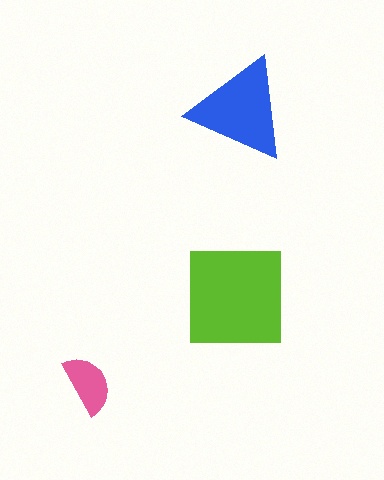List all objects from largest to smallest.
The lime square, the blue triangle, the pink semicircle.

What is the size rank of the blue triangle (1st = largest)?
2nd.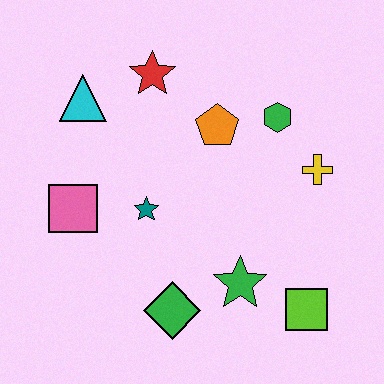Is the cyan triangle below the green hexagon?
No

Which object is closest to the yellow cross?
The green hexagon is closest to the yellow cross.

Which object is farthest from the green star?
The cyan triangle is farthest from the green star.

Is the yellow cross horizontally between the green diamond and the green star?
No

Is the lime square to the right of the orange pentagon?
Yes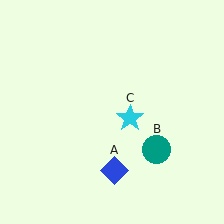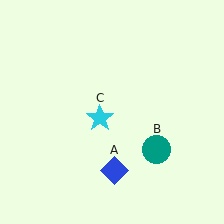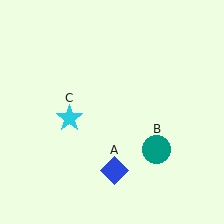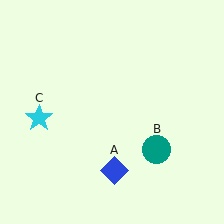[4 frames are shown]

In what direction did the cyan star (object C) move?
The cyan star (object C) moved left.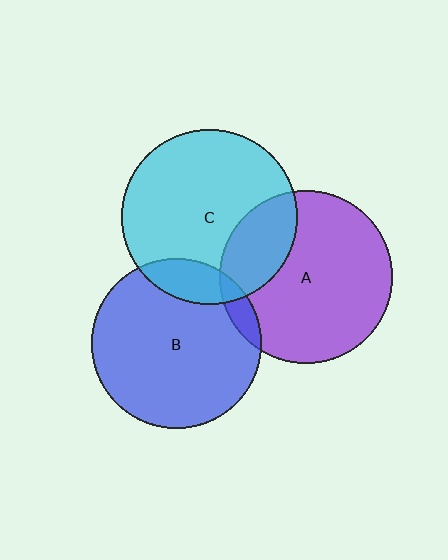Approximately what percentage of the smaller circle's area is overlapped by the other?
Approximately 25%.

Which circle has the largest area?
Circle C (cyan).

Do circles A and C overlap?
Yes.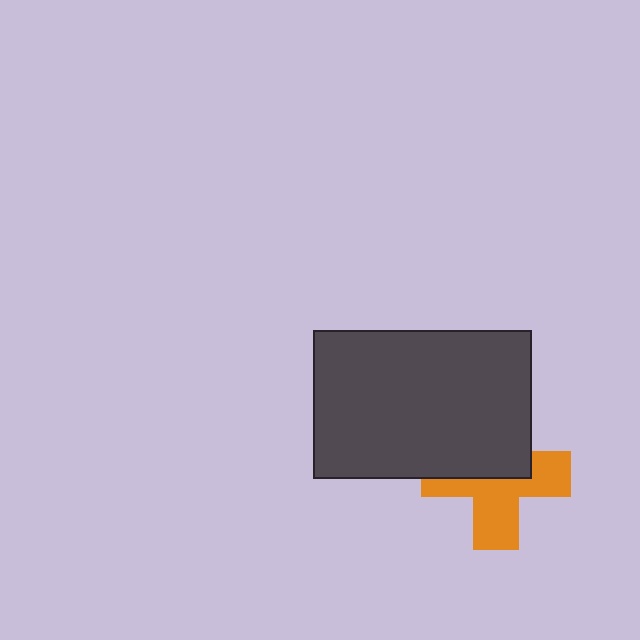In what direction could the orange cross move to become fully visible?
The orange cross could move down. That would shift it out from behind the dark gray rectangle entirely.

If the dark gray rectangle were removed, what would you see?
You would see the complete orange cross.